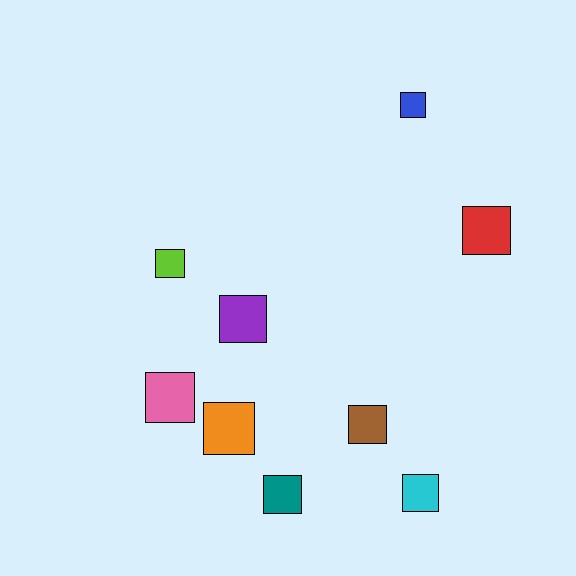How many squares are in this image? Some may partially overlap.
There are 9 squares.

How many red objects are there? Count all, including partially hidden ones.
There is 1 red object.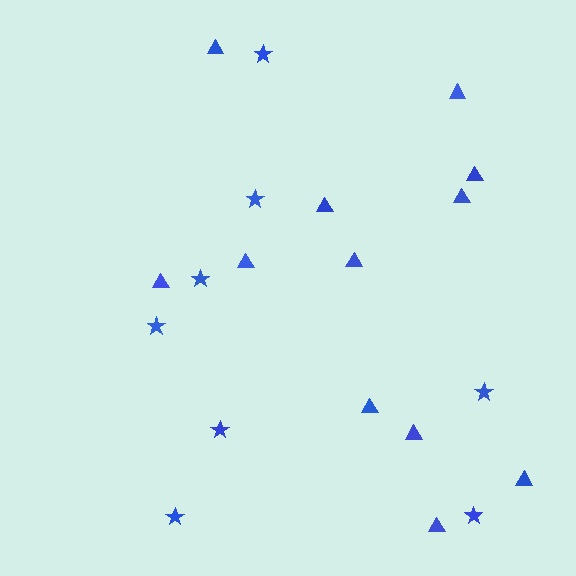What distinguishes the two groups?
There are 2 groups: one group of triangles (12) and one group of stars (8).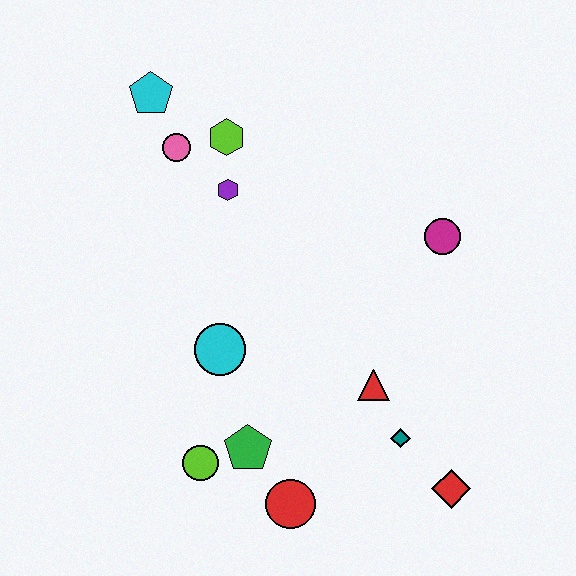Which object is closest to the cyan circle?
The green pentagon is closest to the cyan circle.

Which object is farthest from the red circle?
The cyan pentagon is farthest from the red circle.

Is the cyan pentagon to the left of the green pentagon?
Yes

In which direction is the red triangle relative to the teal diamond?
The red triangle is above the teal diamond.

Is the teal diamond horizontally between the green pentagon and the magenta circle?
Yes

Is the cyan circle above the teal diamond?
Yes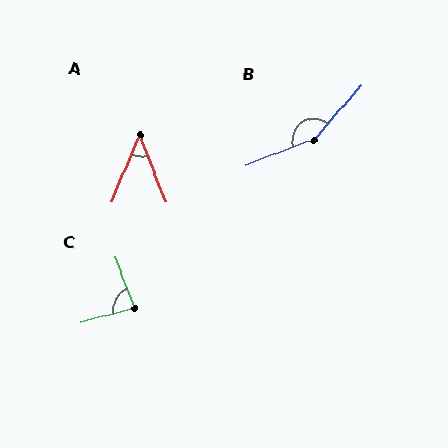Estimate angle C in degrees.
Approximately 84 degrees.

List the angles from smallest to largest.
A (44°), C (84°), B (151°).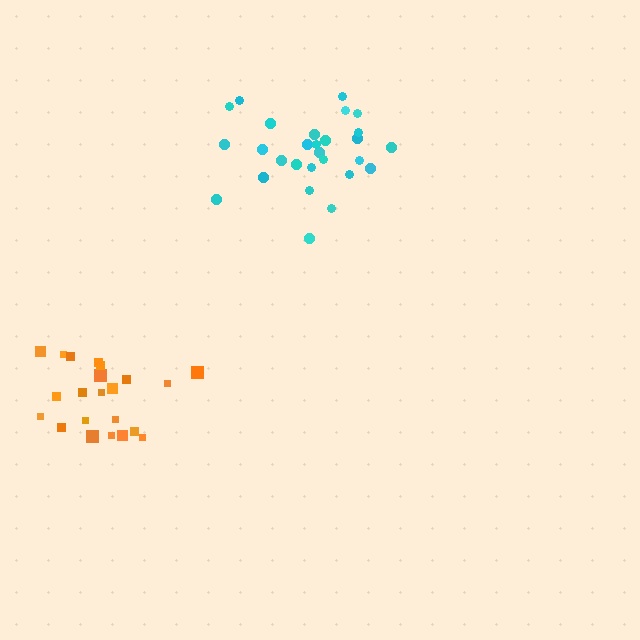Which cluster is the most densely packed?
Orange.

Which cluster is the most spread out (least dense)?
Cyan.